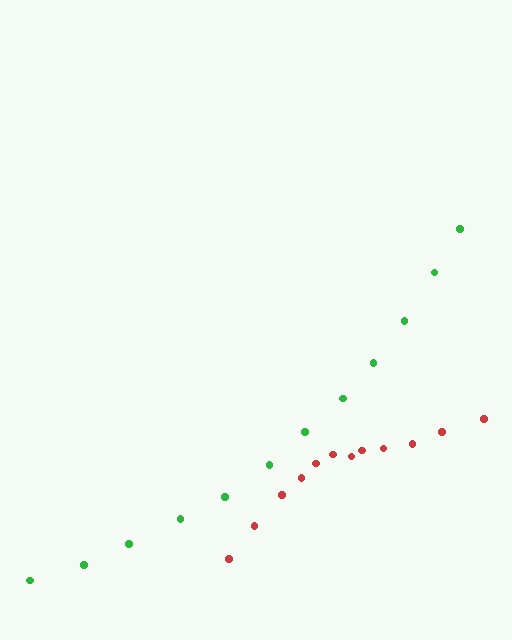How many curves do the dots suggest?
There are 2 distinct paths.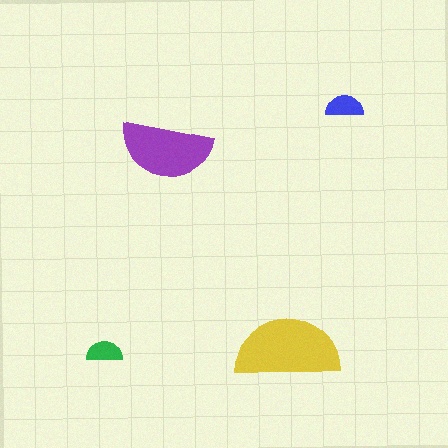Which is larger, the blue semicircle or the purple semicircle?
The purple one.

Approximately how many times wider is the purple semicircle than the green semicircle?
About 2.5 times wider.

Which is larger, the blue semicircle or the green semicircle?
The blue one.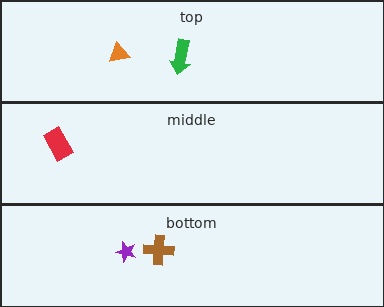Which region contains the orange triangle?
The top region.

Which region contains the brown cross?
The bottom region.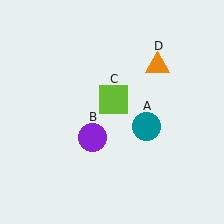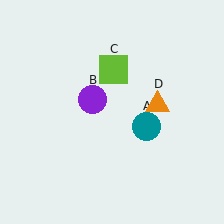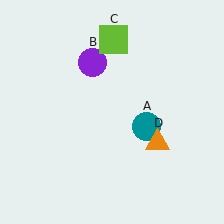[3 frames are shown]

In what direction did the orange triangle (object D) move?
The orange triangle (object D) moved down.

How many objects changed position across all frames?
3 objects changed position: purple circle (object B), lime square (object C), orange triangle (object D).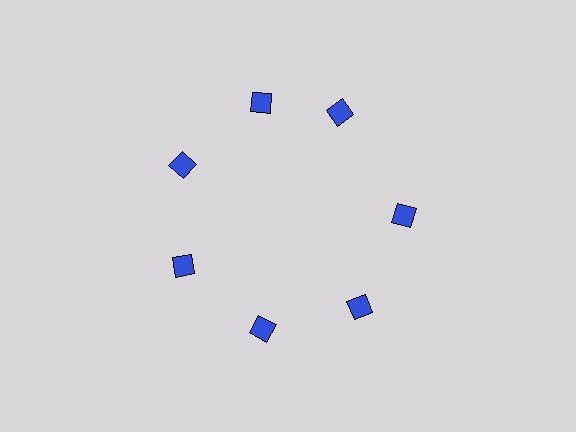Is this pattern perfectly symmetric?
No. The 7 blue diamonds are arranged in a ring, but one element near the 1 o'clock position is rotated out of alignment along the ring, breaking the 7-fold rotational symmetry.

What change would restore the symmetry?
The symmetry would be restored by rotating it back into even spacing with its neighbors so that all 7 diamonds sit at equal angles and equal distance from the center.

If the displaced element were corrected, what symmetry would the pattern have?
It would have 7-fold rotational symmetry — the pattern would map onto itself every 51 degrees.